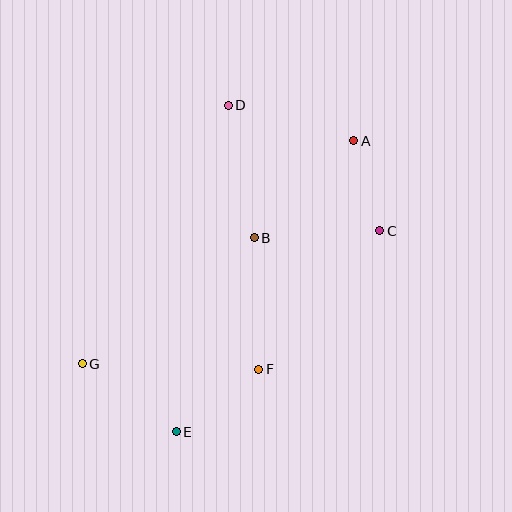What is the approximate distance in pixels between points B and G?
The distance between B and G is approximately 214 pixels.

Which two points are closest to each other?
Points A and C are closest to each other.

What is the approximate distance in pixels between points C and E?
The distance between C and E is approximately 286 pixels.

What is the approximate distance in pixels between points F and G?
The distance between F and G is approximately 177 pixels.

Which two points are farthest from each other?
Points A and G are farthest from each other.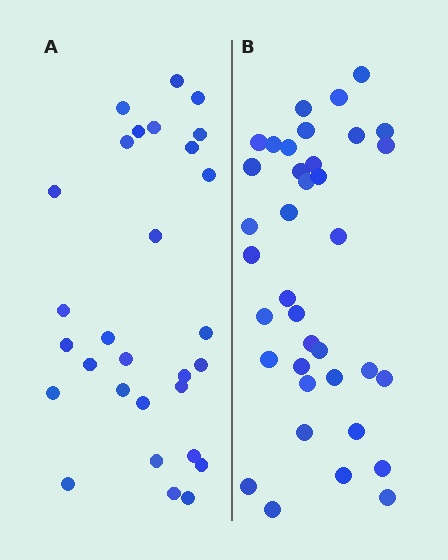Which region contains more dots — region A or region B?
Region B (the right region) has more dots.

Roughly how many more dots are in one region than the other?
Region B has roughly 8 or so more dots than region A.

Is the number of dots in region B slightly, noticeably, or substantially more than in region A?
Region B has noticeably more, but not dramatically so. The ratio is roughly 1.3 to 1.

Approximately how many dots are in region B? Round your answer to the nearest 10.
About 40 dots. (The exact count is 37, which rounds to 40.)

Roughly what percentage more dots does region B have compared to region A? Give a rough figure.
About 30% more.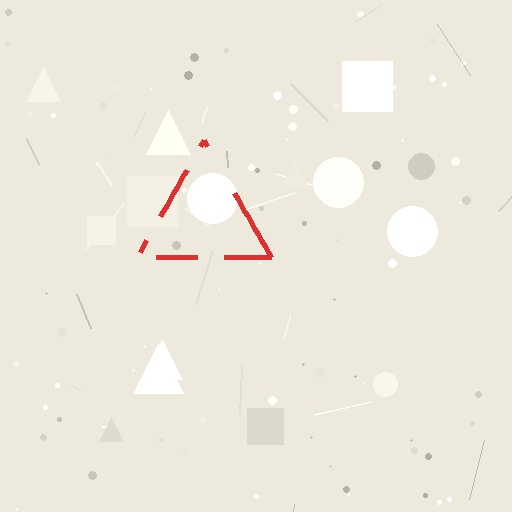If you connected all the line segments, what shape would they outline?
They would outline a triangle.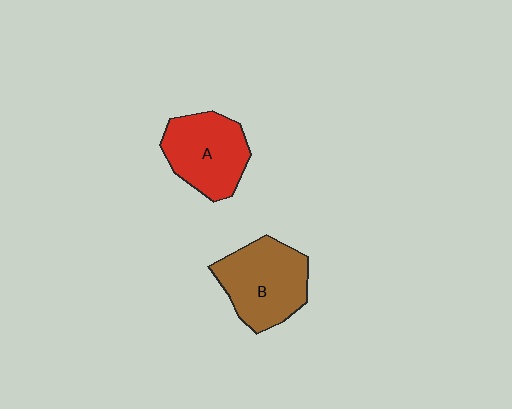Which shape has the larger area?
Shape B (brown).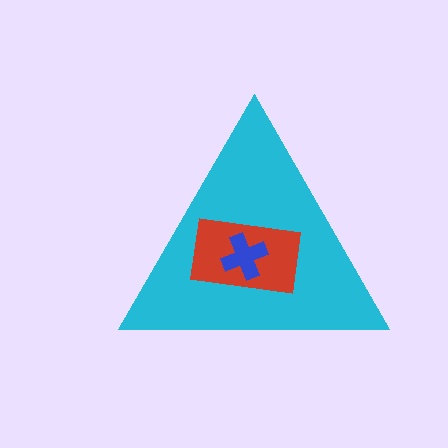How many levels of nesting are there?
3.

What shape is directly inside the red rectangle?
The blue cross.